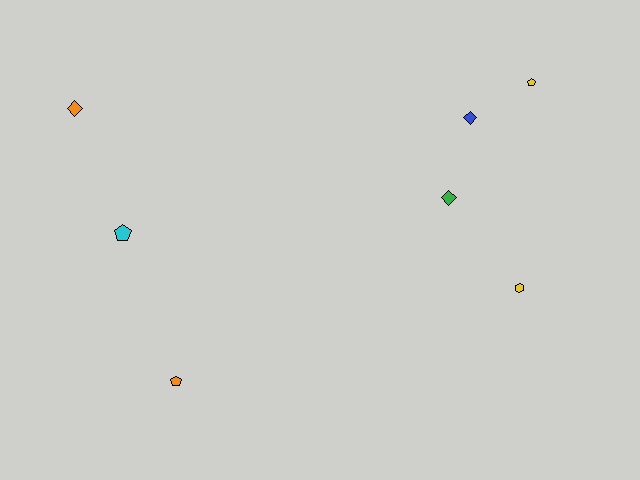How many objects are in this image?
There are 7 objects.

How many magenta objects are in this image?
There are no magenta objects.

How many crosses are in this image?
There are no crosses.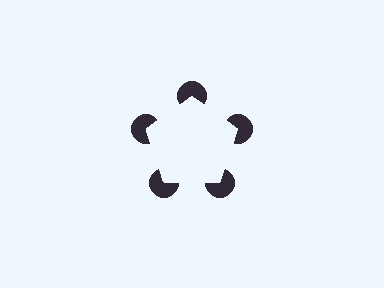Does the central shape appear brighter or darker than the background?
It typically appears slightly brighter than the background, even though no actual brightness change is drawn.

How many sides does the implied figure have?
5 sides.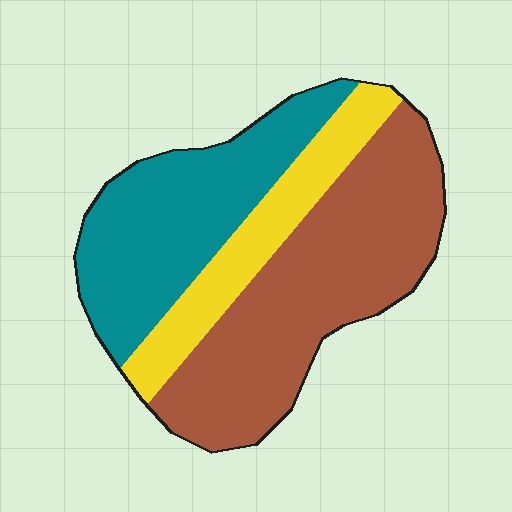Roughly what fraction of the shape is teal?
Teal covers roughly 35% of the shape.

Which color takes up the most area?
Brown, at roughly 45%.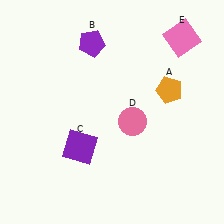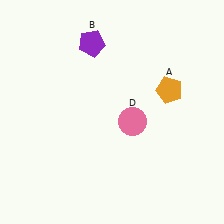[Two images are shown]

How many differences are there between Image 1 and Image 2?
There are 2 differences between the two images.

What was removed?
The pink square (E), the purple square (C) were removed in Image 2.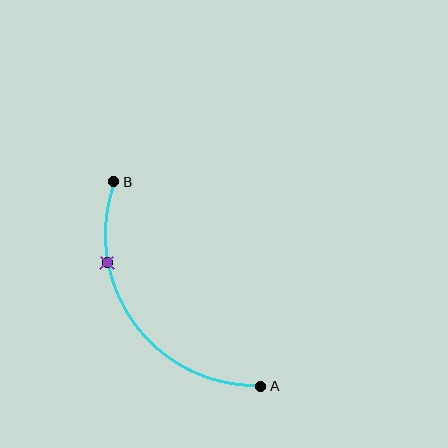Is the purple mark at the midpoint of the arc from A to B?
No. The purple mark lies on the arc but is closer to endpoint B. The arc midpoint would be at the point on the curve equidistant along the arc from both A and B.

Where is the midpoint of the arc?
The arc midpoint is the point on the curve farthest from the straight line joining A and B. It sits below and to the left of that line.